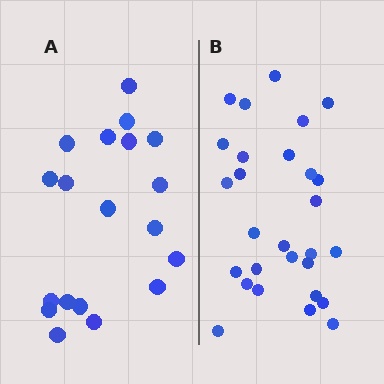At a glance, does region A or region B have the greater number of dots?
Region B (the right region) has more dots.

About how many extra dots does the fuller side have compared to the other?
Region B has roughly 8 or so more dots than region A.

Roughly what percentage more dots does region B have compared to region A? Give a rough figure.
About 45% more.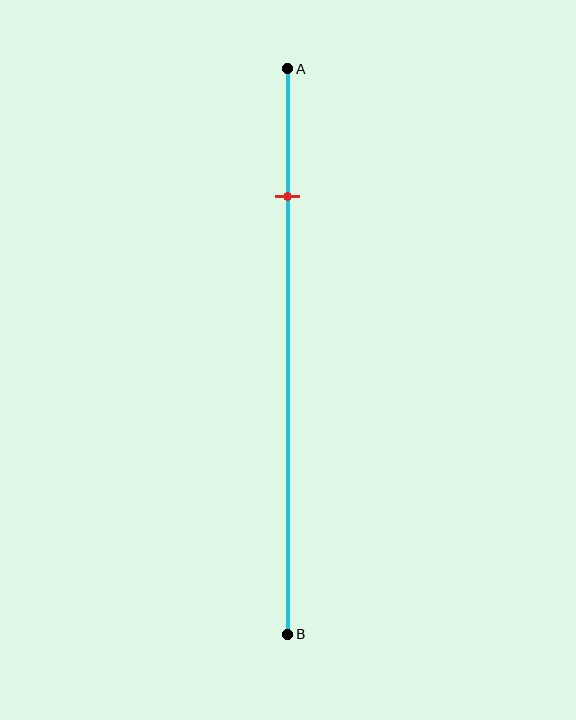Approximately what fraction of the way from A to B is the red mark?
The red mark is approximately 25% of the way from A to B.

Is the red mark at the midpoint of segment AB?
No, the mark is at about 25% from A, not at the 50% midpoint.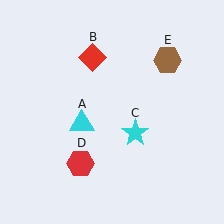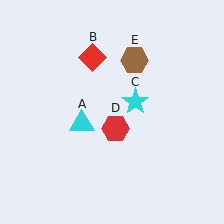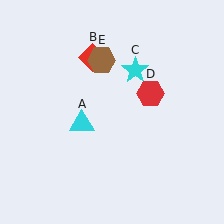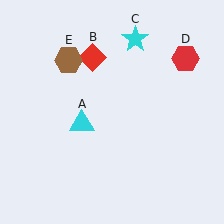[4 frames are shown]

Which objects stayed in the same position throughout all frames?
Cyan triangle (object A) and red diamond (object B) remained stationary.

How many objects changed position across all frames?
3 objects changed position: cyan star (object C), red hexagon (object D), brown hexagon (object E).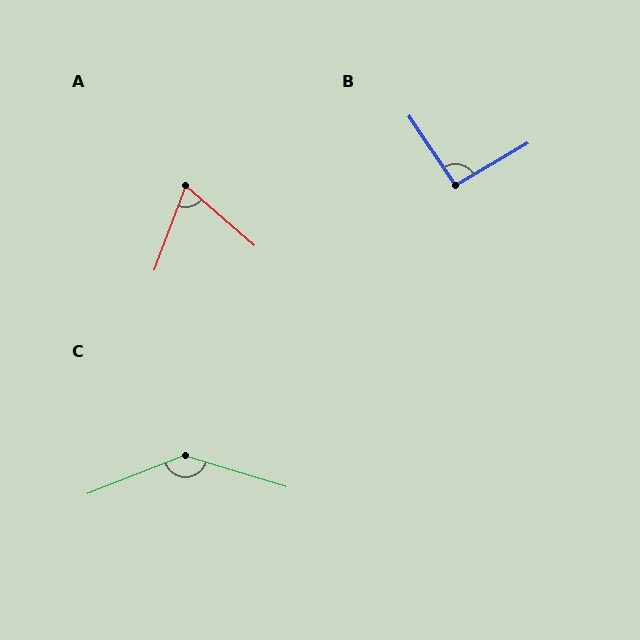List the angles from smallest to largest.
A (69°), B (93°), C (142°).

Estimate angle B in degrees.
Approximately 93 degrees.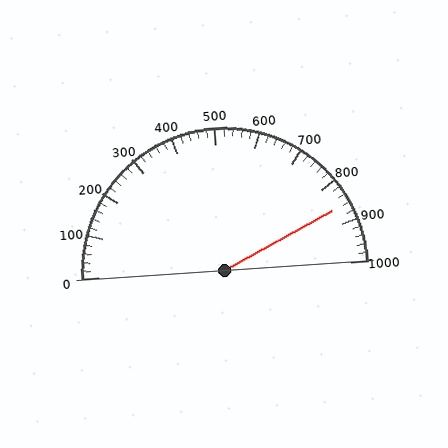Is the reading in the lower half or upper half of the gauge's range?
The reading is in the upper half of the range (0 to 1000).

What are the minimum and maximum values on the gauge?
The gauge ranges from 0 to 1000.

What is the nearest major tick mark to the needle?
The nearest major tick mark is 900.